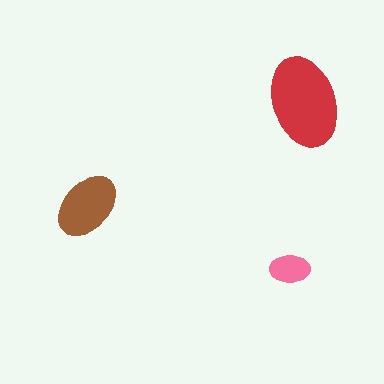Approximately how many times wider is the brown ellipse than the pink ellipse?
About 1.5 times wider.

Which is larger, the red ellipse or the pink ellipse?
The red one.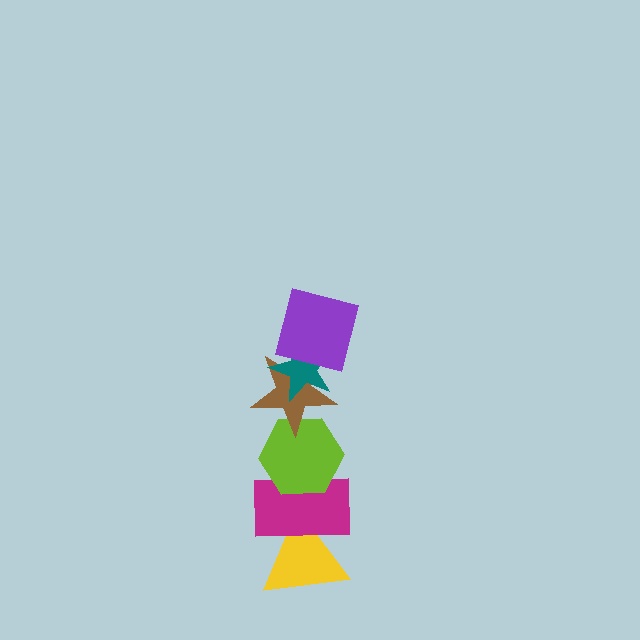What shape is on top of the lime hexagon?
The brown star is on top of the lime hexagon.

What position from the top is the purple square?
The purple square is 1st from the top.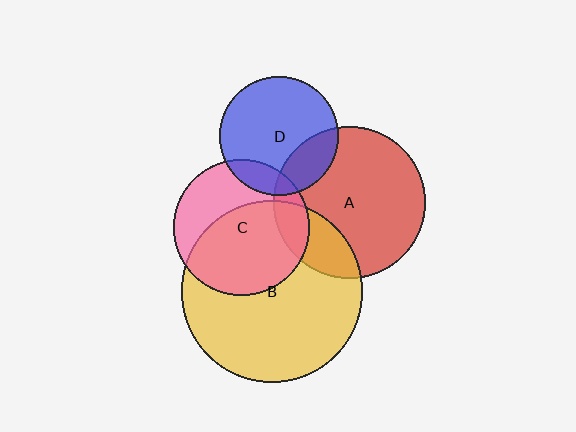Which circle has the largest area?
Circle B (yellow).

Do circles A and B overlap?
Yes.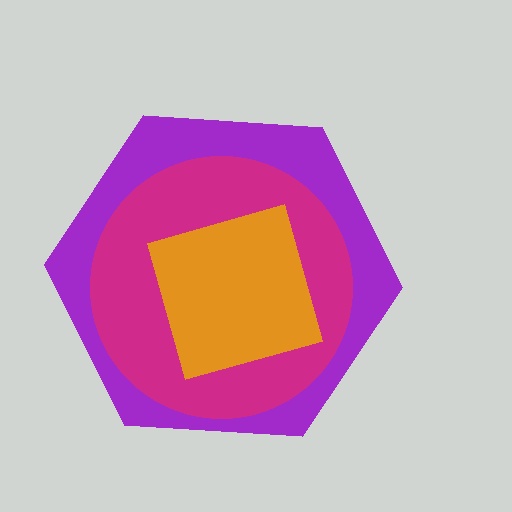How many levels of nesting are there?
3.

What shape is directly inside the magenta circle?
The orange diamond.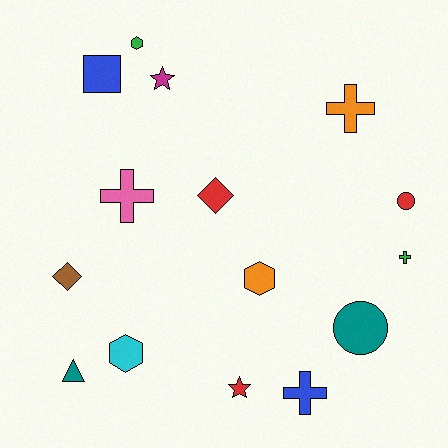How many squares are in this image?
There is 1 square.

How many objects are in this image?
There are 15 objects.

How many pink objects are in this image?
There is 1 pink object.